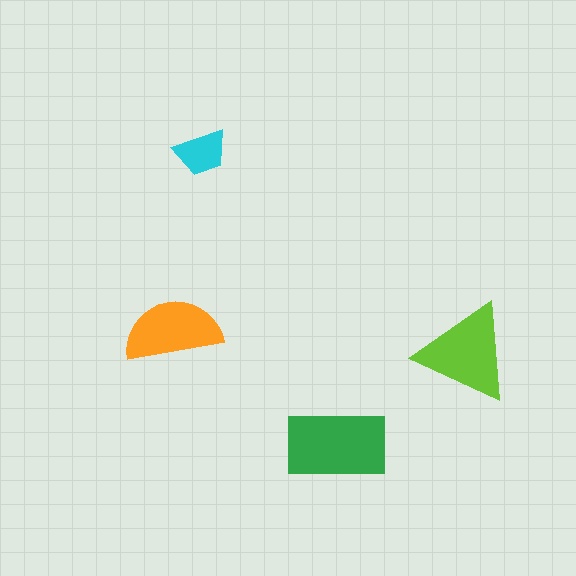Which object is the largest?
The green rectangle.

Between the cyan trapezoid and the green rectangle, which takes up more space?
The green rectangle.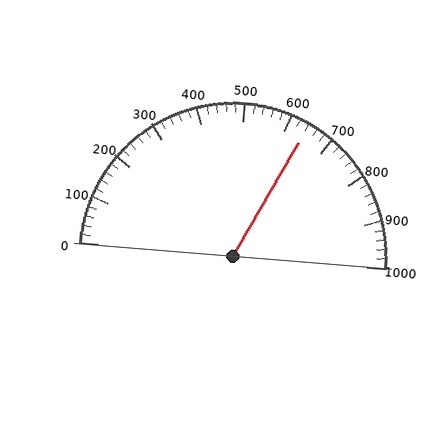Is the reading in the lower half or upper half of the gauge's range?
The reading is in the upper half of the range (0 to 1000).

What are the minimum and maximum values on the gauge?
The gauge ranges from 0 to 1000.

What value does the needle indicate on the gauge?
The needle indicates approximately 640.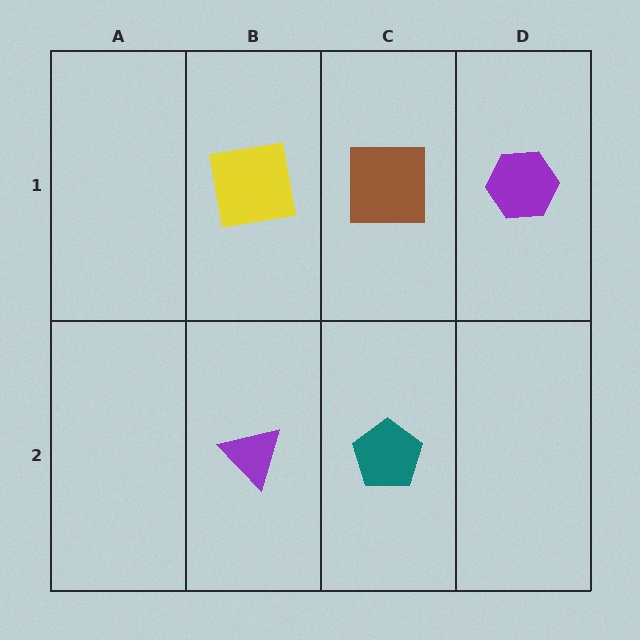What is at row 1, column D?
A purple hexagon.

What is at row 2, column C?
A teal pentagon.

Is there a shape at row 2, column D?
No, that cell is empty.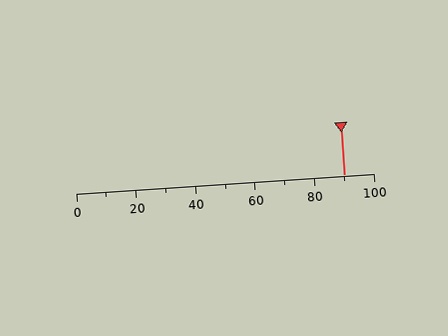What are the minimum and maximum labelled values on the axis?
The axis runs from 0 to 100.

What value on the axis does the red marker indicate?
The marker indicates approximately 90.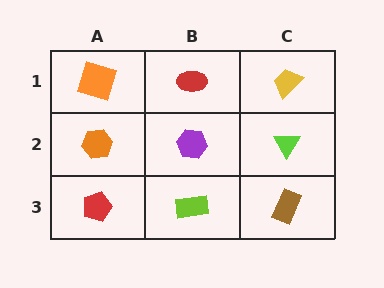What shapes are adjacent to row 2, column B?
A red ellipse (row 1, column B), a lime rectangle (row 3, column B), an orange hexagon (row 2, column A), a lime triangle (row 2, column C).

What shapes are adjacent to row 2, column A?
An orange square (row 1, column A), a red pentagon (row 3, column A), a purple hexagon (row 2, column B).